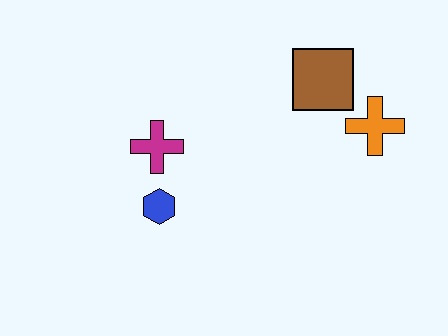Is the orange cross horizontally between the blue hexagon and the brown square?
No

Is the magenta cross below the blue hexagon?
No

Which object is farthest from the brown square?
The blue hexagon is farthest from the brown square.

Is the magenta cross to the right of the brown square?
No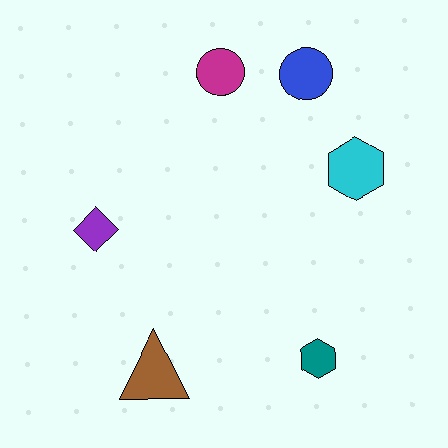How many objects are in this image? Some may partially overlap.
There are 6 objects.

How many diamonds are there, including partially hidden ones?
There is 1 diamond.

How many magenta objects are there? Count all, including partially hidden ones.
There is 1 magenta object.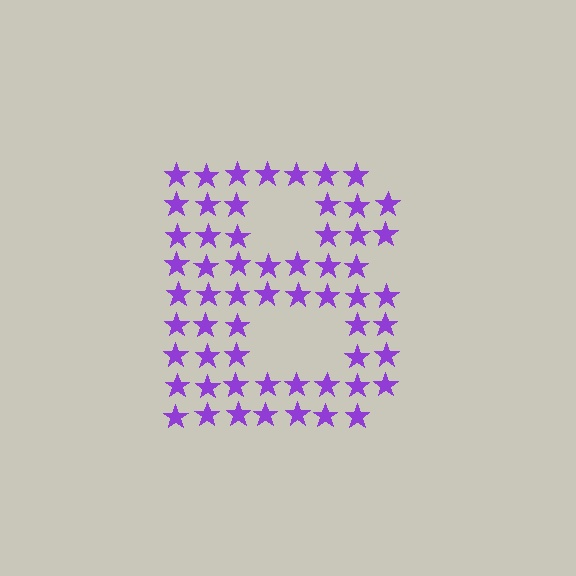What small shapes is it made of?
It is made of small stars.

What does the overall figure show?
The overall figure shows the letter B.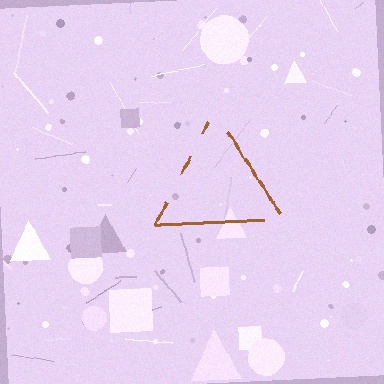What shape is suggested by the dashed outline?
The dashed outline suggests a triangle.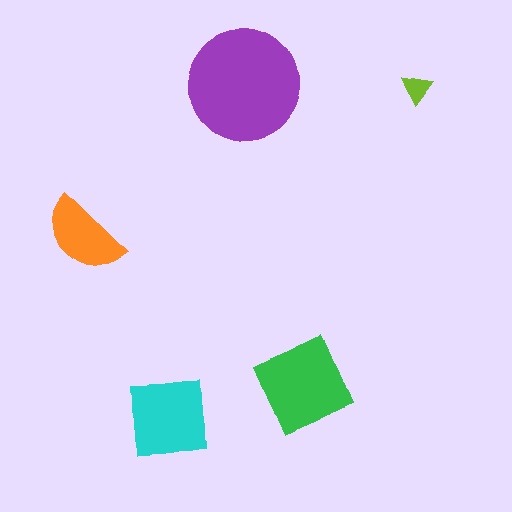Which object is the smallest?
The lime triangle.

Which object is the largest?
The purple circle.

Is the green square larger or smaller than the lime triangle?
Larger.